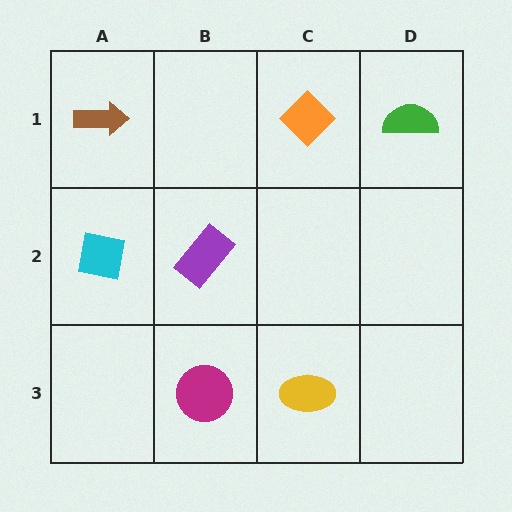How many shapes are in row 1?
3 shapes.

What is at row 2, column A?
A cyan square.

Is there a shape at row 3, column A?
No, that cell is empty.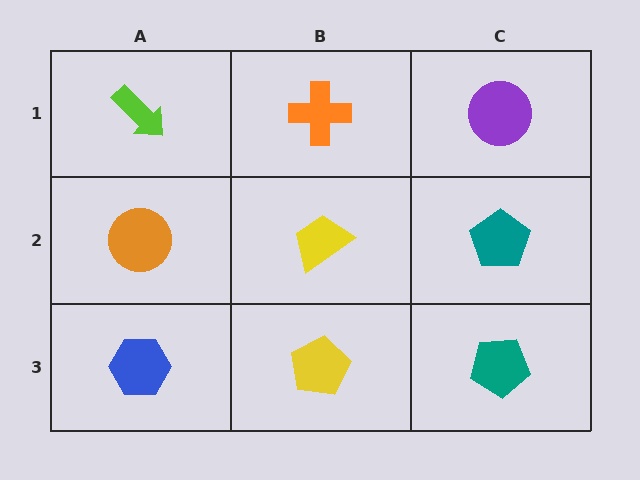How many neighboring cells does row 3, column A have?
2.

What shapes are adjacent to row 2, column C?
A purple circle (row 1, column C), a teal pentagon (row 3, column C), a yellow trapezoid (row 2, column B).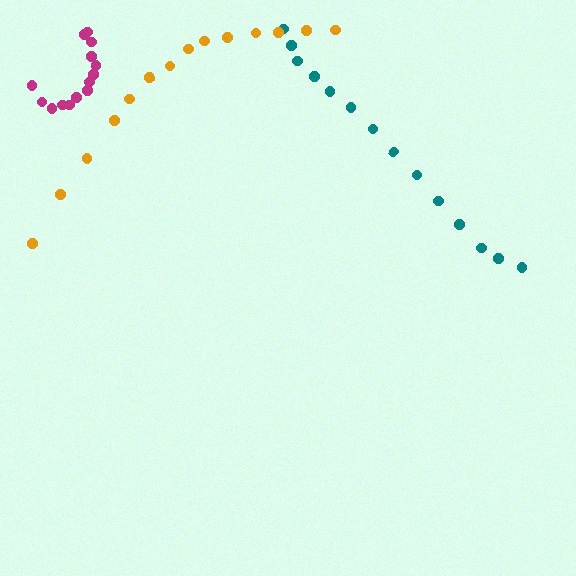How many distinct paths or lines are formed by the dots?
There are 3 distinct paths.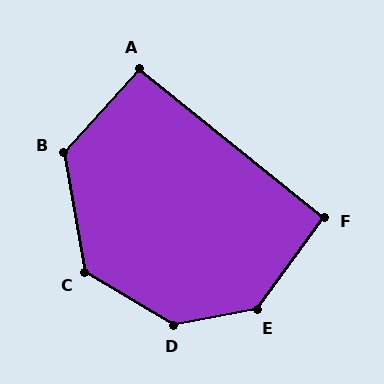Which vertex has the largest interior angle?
D, at approximately 139 degrees.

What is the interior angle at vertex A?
Approximately 93 degrees (approximately right).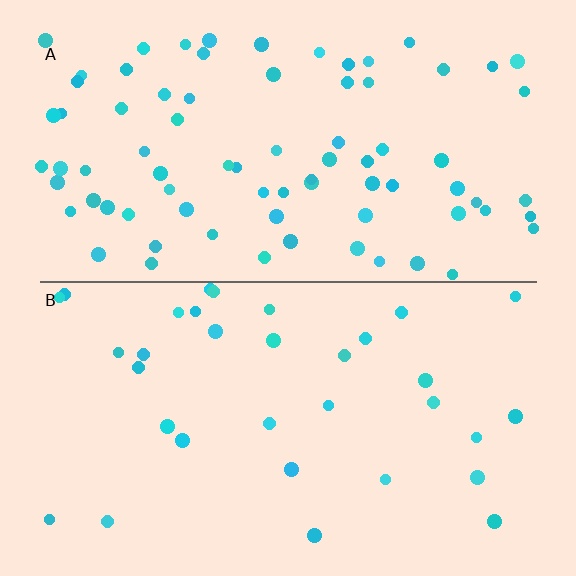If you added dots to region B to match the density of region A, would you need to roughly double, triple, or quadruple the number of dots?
Approximately double.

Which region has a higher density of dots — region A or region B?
A (the top).